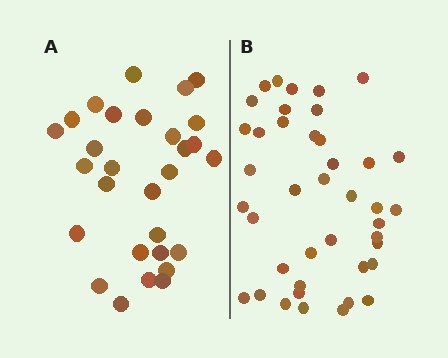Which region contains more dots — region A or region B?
Region B (the right region) has more dots.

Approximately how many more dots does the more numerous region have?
Region B has roughly 12 or so more dots than region A.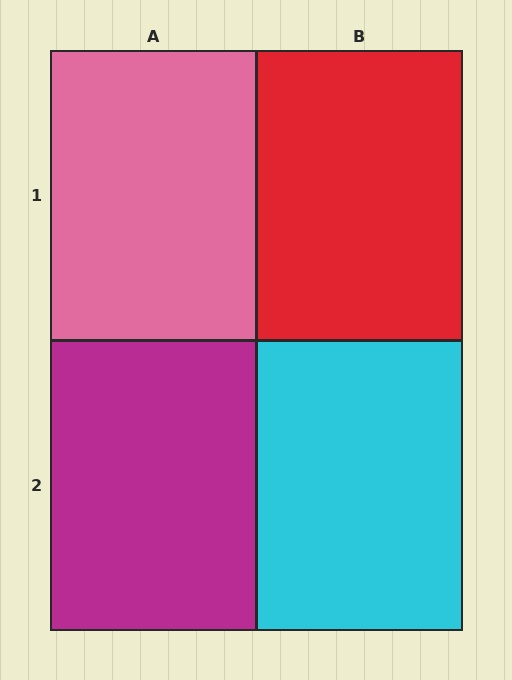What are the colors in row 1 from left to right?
Pink, red.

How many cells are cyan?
1 cell is cyan.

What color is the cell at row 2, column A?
Magenta.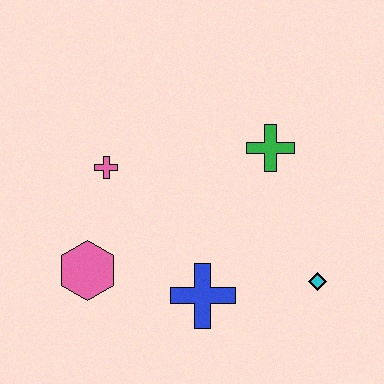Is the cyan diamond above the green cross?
No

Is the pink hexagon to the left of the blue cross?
Yes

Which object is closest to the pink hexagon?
The pink cross is closest to the pink hexagon.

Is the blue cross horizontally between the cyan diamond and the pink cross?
Yes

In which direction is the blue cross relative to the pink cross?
The blue cross is below the pink cross.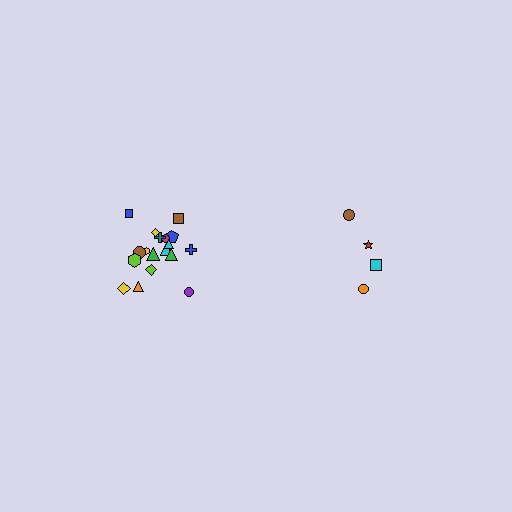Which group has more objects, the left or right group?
The left group.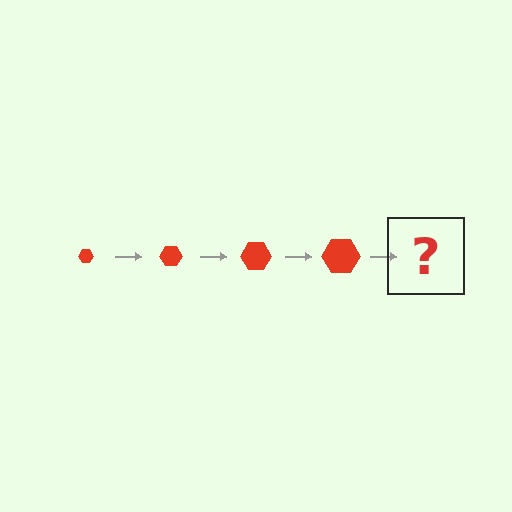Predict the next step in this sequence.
The next step is a red hexagon, larger than the previous one.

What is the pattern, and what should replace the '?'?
The pattern is that the hexagon gets progressively larger each step. The '?' should be a red hexagon, larger than the previous one.